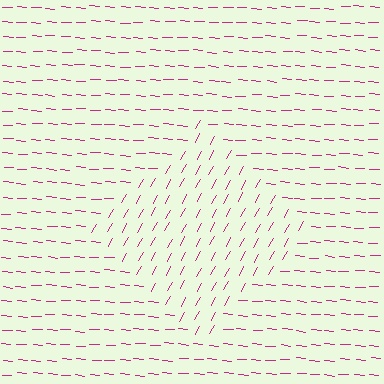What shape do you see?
I see a diamond.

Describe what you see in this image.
The image is filled with small magenta line segments. A diamond region in the image has lines oriented differently from the surrounding lines, creating a visible texture boundary.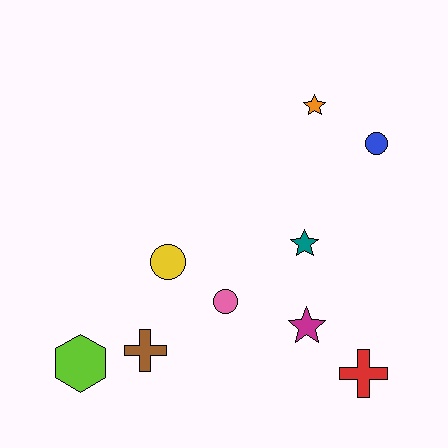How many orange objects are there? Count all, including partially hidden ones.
There is 1 orange object.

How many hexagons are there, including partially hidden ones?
There is 1 hexagon.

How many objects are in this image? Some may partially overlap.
There are 9 objects.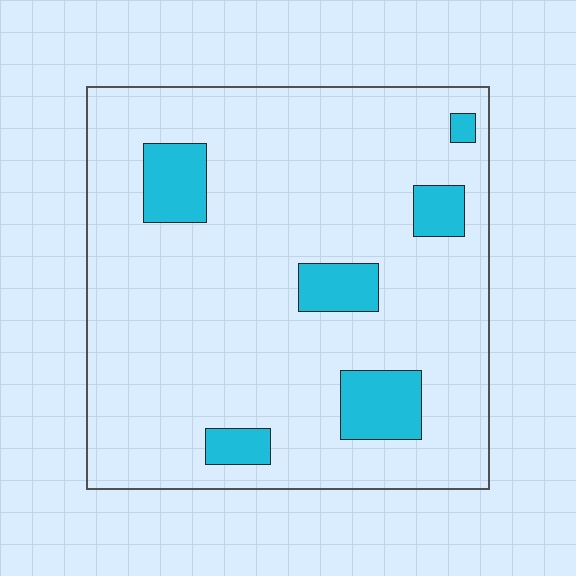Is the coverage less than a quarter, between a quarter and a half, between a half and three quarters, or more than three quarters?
Less than a quarter.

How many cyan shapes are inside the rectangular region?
6.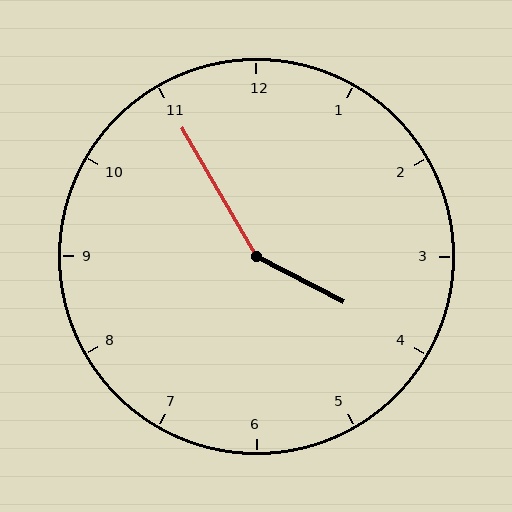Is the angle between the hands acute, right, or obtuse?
It is obtuse.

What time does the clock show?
3:55.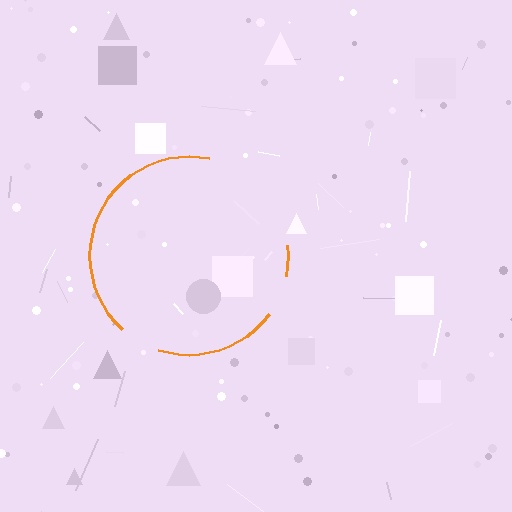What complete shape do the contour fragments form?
The contour fragments form a circle.